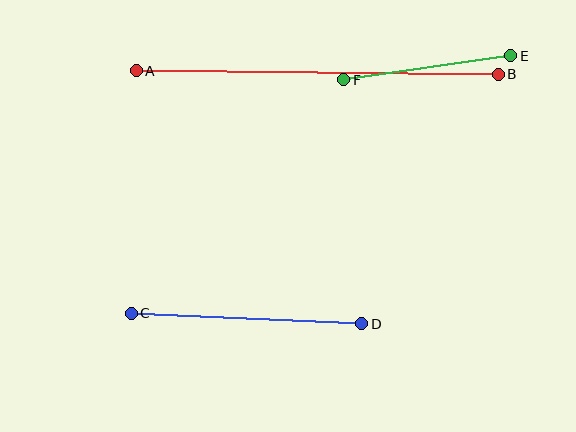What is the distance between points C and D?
The distance is approximately 231 pixels.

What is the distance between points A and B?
The distance is approximately 362 pixels.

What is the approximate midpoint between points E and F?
The midpoint is at approximately (427, 68) pixels.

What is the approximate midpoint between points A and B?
The midpoint is at approximately (317, 73) pixels.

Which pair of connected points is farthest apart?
Points A and B are farthest apart.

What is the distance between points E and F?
The distance is approximately 169 pixels.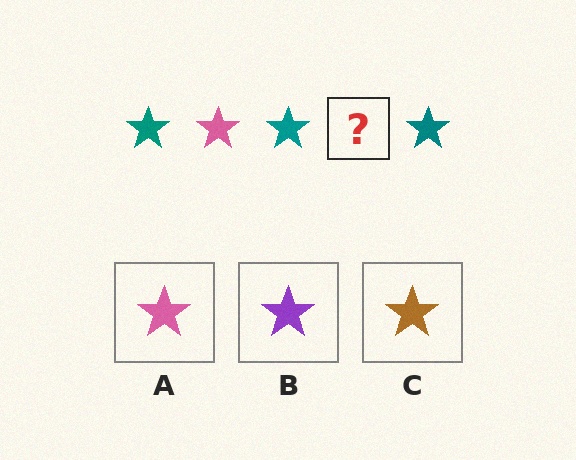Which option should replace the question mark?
Option A.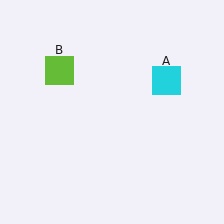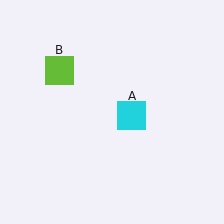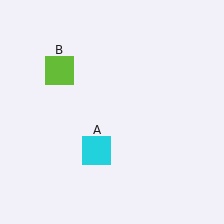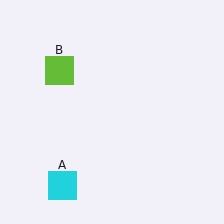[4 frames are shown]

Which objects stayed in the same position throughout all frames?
Lime square (object B) remained stationary.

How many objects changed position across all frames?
1 object changed position: cyan square (object A).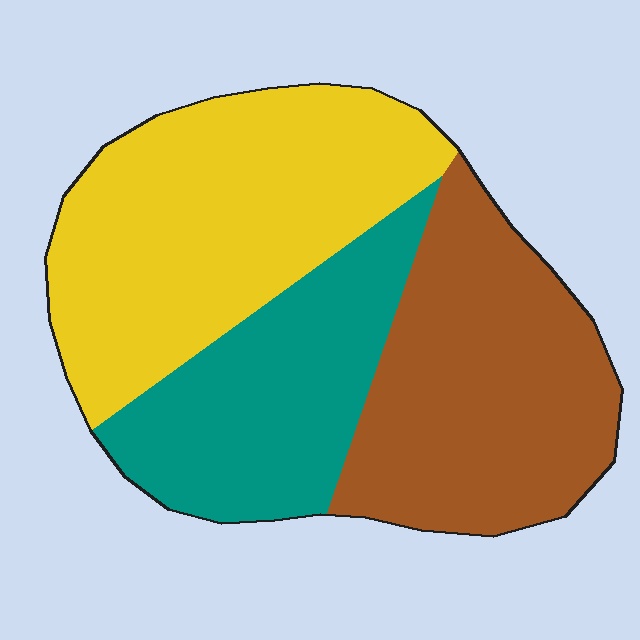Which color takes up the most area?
Yellow, at roughly 40%.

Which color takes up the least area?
Teal, at roughly 25%.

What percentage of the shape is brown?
Brown takes up about one third (1/3) of the shape.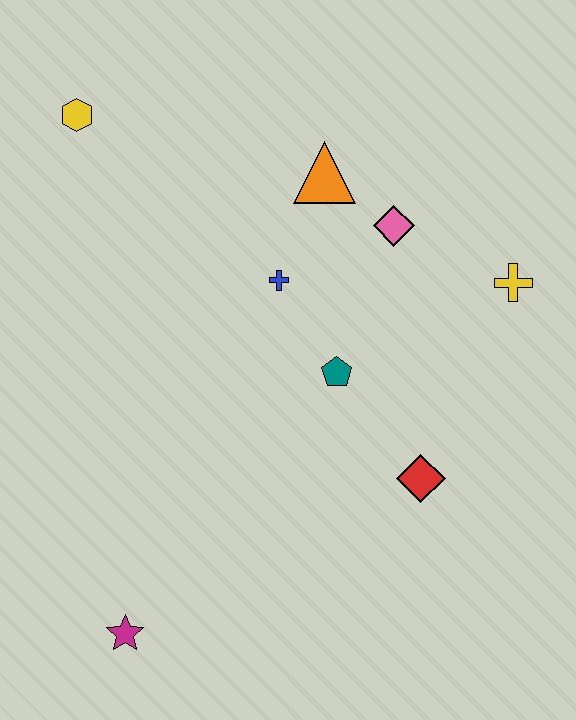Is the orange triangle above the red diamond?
Yes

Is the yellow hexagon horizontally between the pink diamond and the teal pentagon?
No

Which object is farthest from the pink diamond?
The magenta star is farthest from the pink diamond.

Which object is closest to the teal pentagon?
The blue cross is closest to the teal pentagon.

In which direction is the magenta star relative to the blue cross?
The magenta star is below the blue cross.